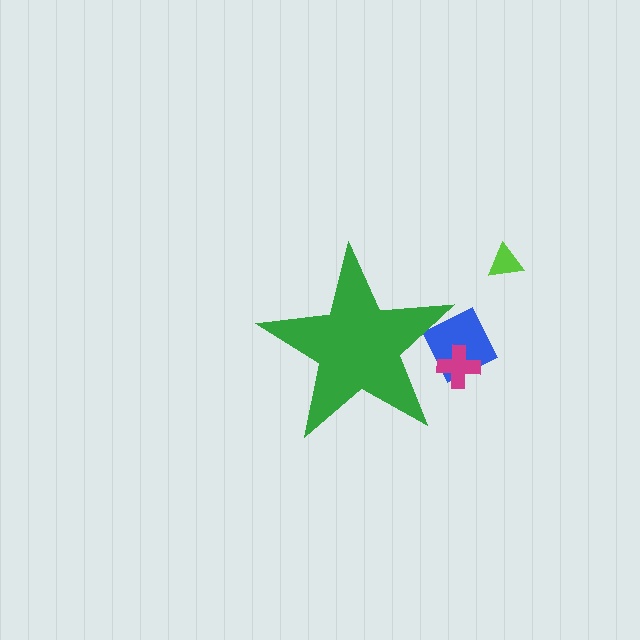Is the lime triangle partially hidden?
No, the lime triangle is fully visible.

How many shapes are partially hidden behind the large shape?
2 shapes are partially hidden.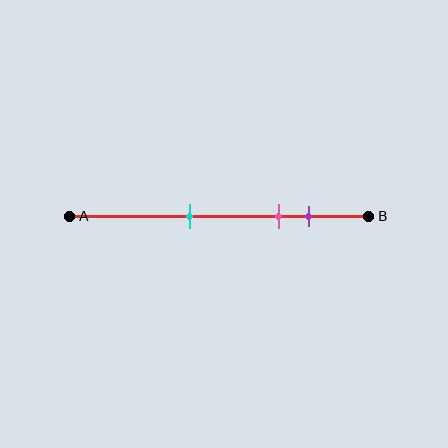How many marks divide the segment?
There are 3 marks dividing the segment.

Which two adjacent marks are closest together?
The pink and purple marks are the closest adjacent pair.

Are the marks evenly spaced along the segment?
No, the marks are not evenly spaced.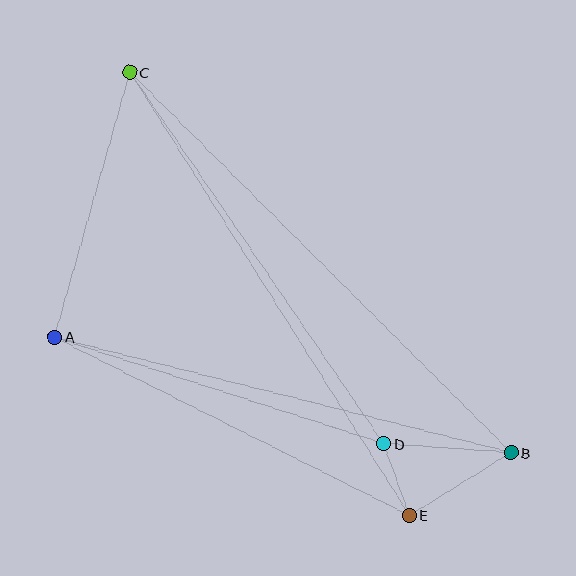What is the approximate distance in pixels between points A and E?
The distance between A and E is approximately 397 pixels.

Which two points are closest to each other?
Points D and E are closest to each other.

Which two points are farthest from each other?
Points B and C are farthest from each other.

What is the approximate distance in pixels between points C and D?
The distance between C and D is approximately 450 pixels.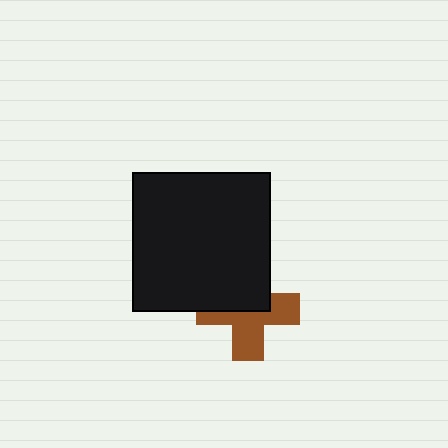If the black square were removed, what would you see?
You would see the complete brown cross.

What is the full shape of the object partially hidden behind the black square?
The partially hidden object is a brown cross.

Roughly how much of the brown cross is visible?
About half of it is visible (roughly 55%).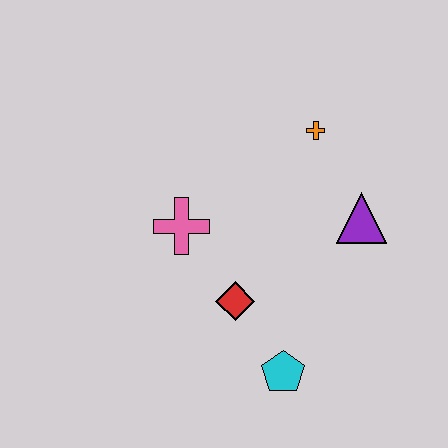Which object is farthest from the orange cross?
The cyan pentagon is farthest from the orange cross.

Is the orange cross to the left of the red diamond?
No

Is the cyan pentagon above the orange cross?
No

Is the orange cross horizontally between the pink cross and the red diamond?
No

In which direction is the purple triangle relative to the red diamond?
The purple triangle is to the right of the red diamond.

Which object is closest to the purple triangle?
The orange cross is closest to the purple triangle.